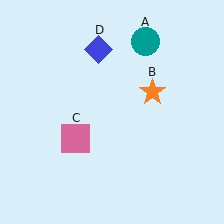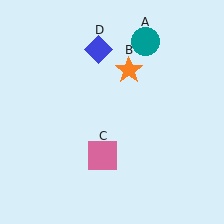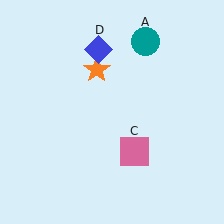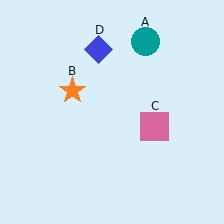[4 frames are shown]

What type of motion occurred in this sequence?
The orange star (object B), pink square (object C) rotated counterclockwise around the center of the scene.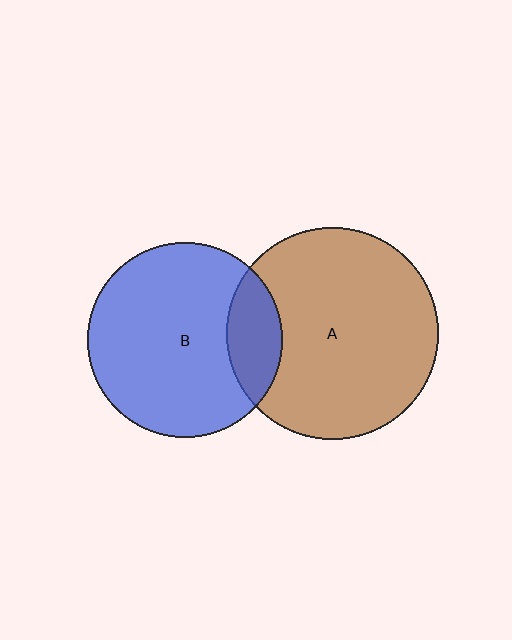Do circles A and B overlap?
Yes.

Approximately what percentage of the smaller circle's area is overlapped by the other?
Approximately 20%.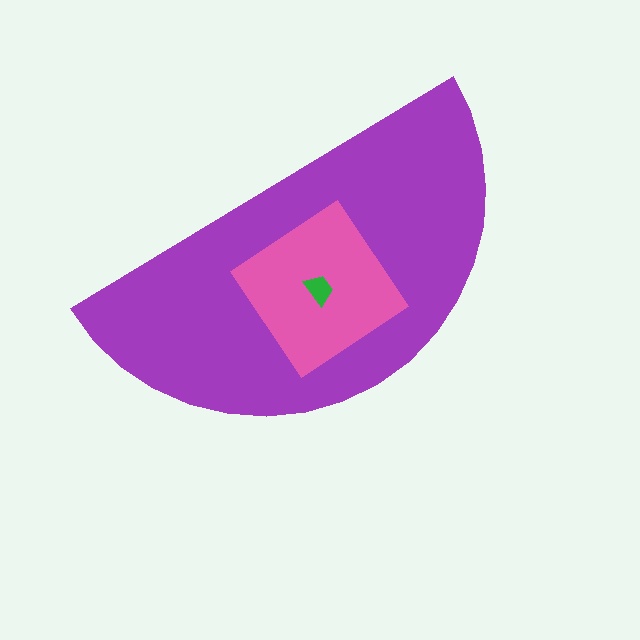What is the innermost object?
The green trapezoid.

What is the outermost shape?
The purple semicircle.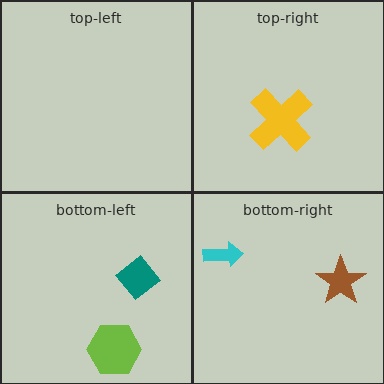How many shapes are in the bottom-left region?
2.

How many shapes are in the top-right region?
1.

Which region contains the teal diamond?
The bottom-left region.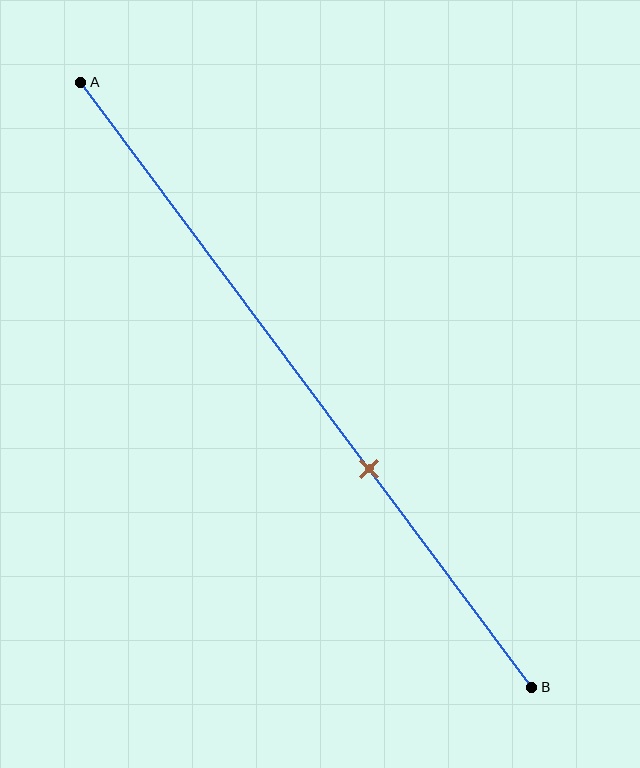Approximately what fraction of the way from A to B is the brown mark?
The brown mark is approximately 65% of the way from A to B.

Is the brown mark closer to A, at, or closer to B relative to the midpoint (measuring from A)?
The brown mark is closer to point B than the midpoint of segment AB.